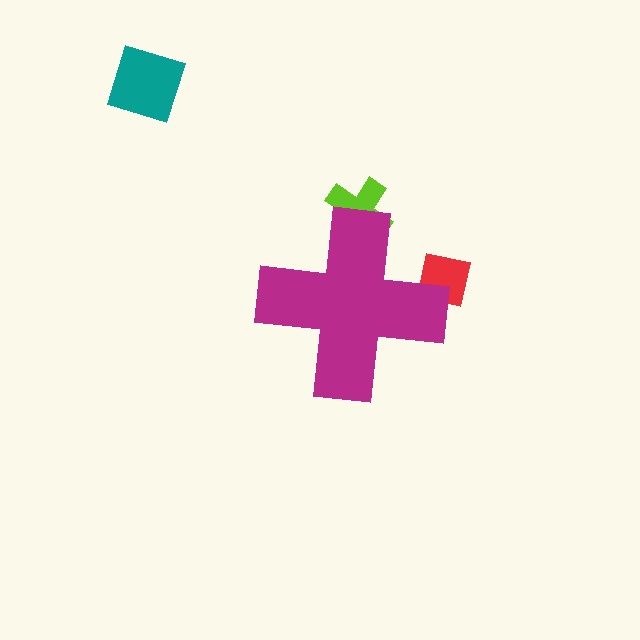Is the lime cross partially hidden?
Yes, the lime cross is partially hidden behind the magenta cross.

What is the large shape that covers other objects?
A magenta cross.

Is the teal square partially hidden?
No, the teal square is fully visible.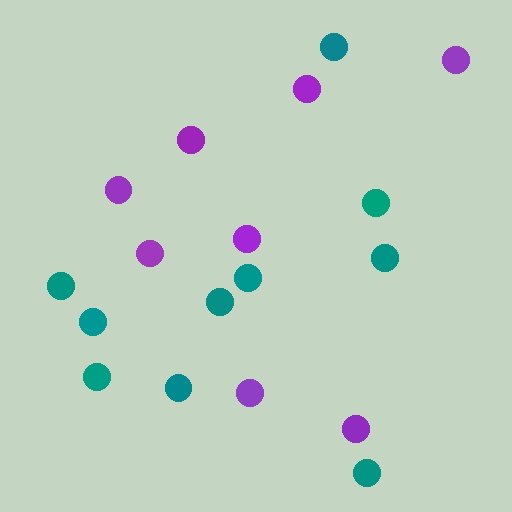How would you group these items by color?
There are 2 groups: one group of purple circles (8) and one group of teal circles (10).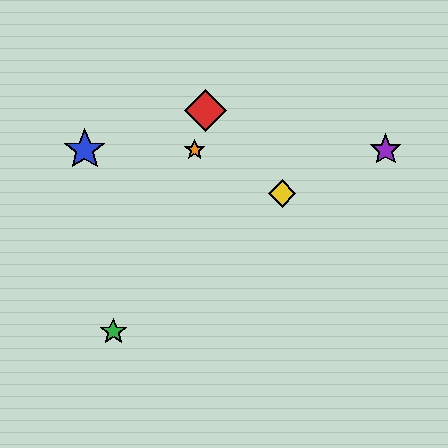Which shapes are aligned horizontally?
The blue star, the purple star, the orange star are aligned horizontally.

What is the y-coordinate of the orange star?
The orange star is at y≈150.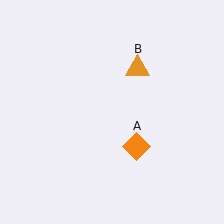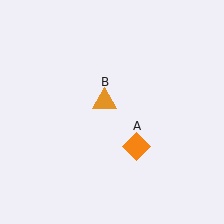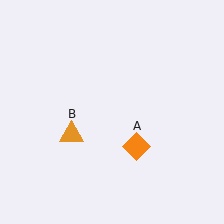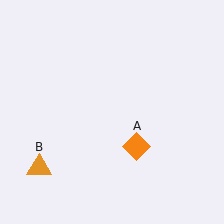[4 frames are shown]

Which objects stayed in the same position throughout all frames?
Orange diamond (object A) remained stationary.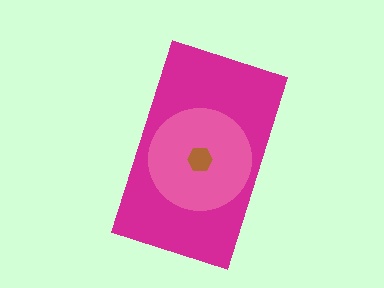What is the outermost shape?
The magenta rectangle.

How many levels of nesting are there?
3.